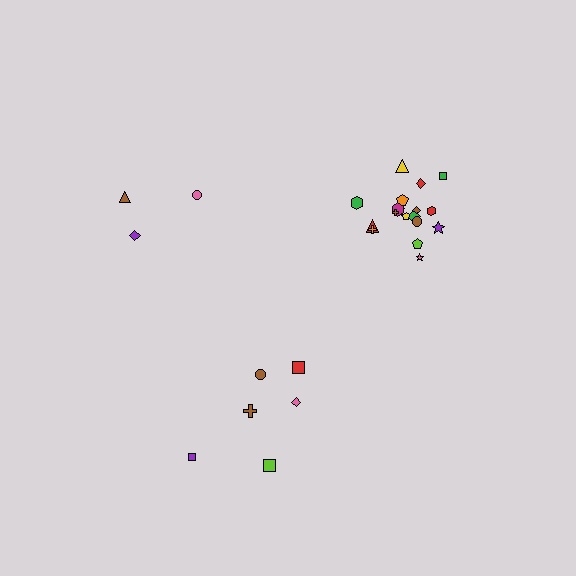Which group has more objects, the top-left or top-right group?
The top-right group.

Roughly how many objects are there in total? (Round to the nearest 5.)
Roughly 25 objects in total.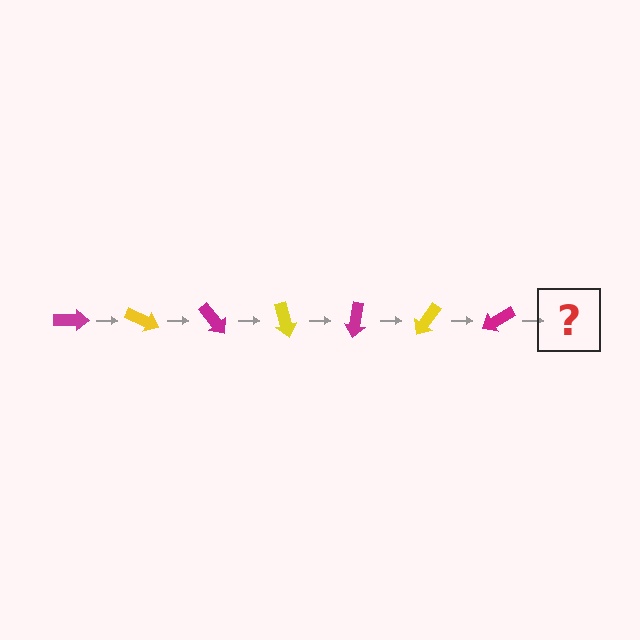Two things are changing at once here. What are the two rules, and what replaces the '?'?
The two rules are that it rotates 25 degrees each step and the color cycles through magenta and yellow. The '?' should be a yellow arrow, rotated 175 degrees from the start.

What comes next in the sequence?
The next element should be a yellow arrow, rotated 175 degrees from the start.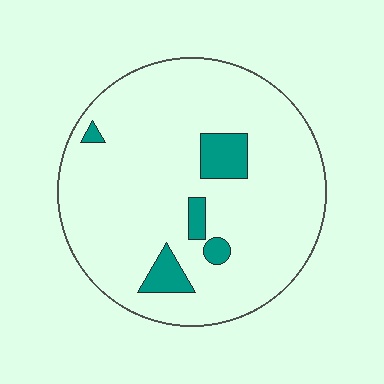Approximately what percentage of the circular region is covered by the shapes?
Approximately 10%.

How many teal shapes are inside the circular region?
5.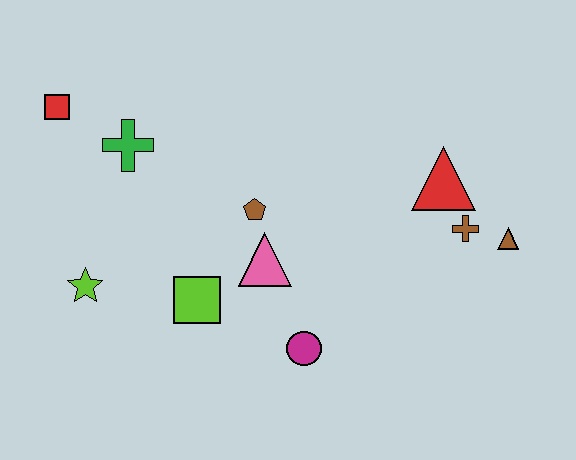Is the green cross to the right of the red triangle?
No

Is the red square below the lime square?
No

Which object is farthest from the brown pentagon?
The brown triangle is farthest from the brown pentagon.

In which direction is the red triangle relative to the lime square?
The red triangle is to the right of the lime square.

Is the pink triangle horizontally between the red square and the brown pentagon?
No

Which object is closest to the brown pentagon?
The pink triangle is closest to the brown pentagon.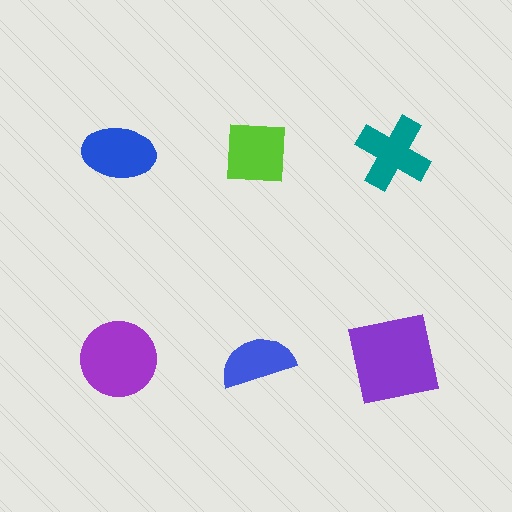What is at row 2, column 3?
A purple square.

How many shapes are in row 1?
3 shapes.